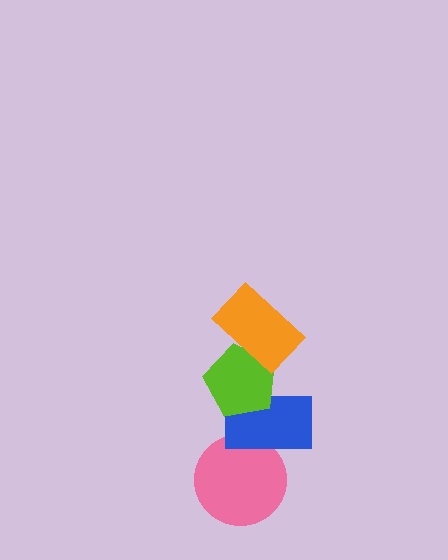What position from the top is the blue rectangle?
The blue rectangle is 3rd from the top.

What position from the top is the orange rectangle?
The orange rectangle is 1st from the top.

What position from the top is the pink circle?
The pink circle is 4th from the top.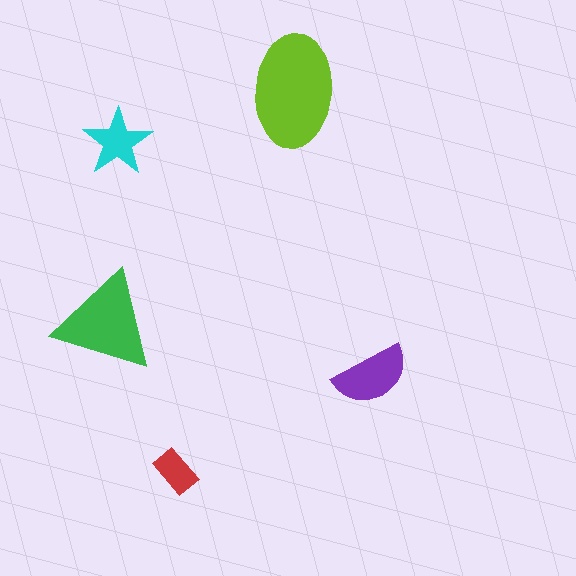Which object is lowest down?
The red rectangle is bottommost.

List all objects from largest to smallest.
The lime ellipse, the green triangle, the purple semicircle, the cyan star, the red rectangle.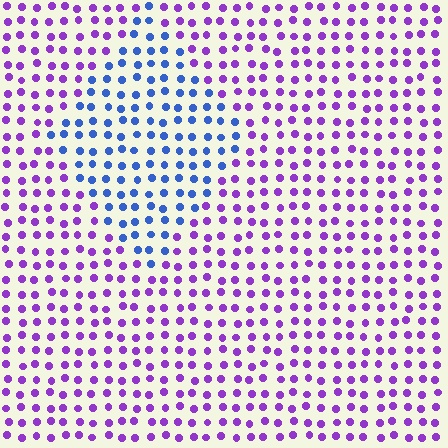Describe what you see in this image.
The image is filled with small purple elements in a uniform arrangement. A diamond-shaped region is visible where the elements are tinted to a slightly different hue, forming a subtle color boundary.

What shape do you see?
I see a diamond.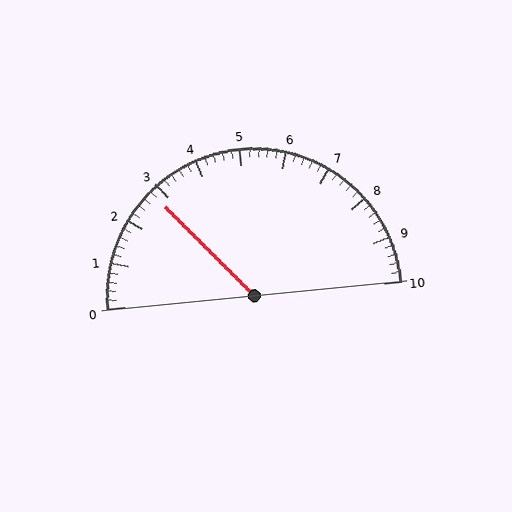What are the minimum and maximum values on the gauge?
The gauge ranges from 0 to 10.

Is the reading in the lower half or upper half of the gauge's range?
The reading is in the lower half of the range (0 to 10).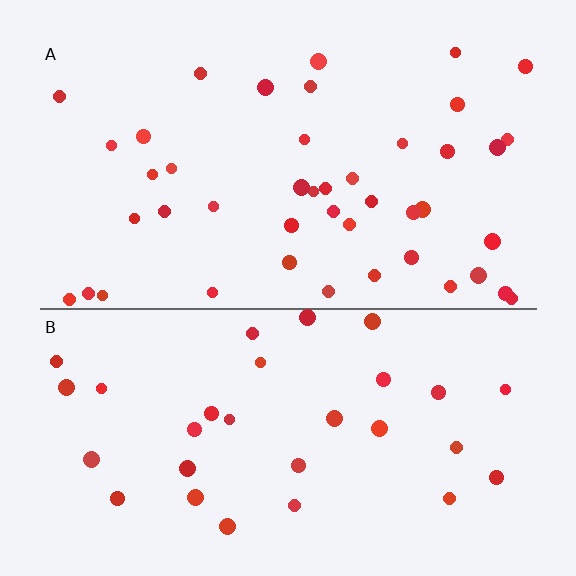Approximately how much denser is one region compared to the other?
Approximately 1.5× — region A over region B.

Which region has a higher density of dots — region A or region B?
A (the top).